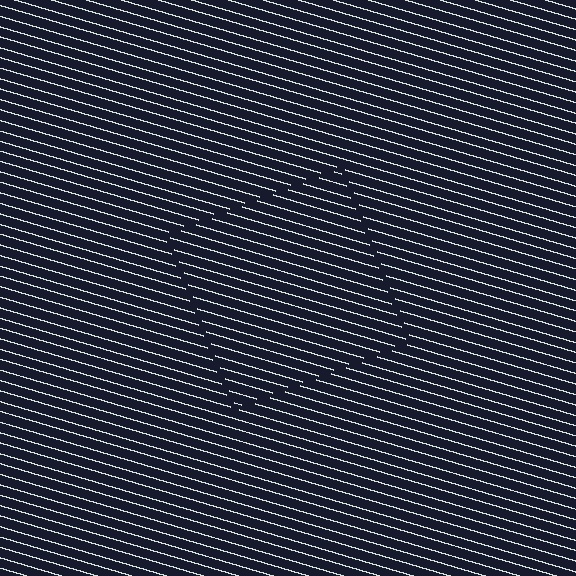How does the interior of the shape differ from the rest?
The interior of the shape contains the same grating, shifted by half a period — the contour is defined by the phase discontinuity where line-ends from the inner and outer gratings abut.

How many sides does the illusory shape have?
4 sides — the line-ends trace a square.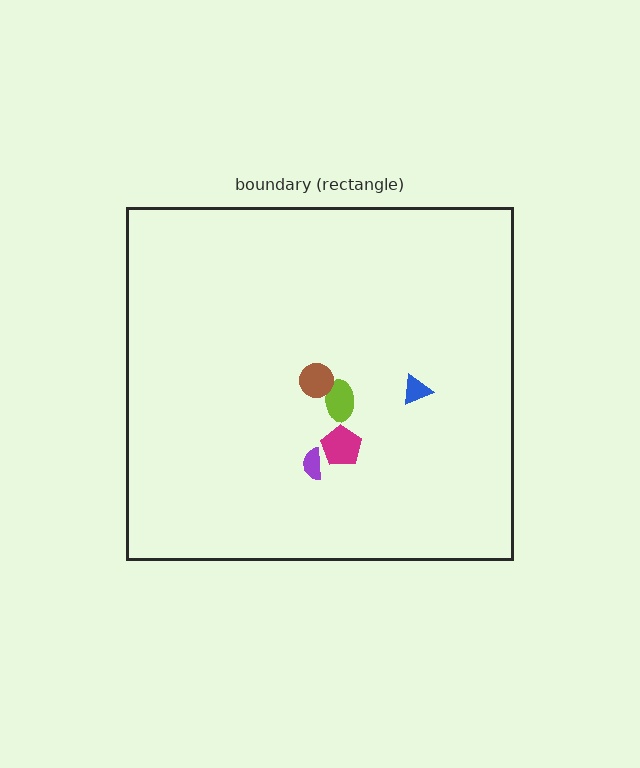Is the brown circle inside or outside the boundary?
Inside.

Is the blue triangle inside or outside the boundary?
Inside.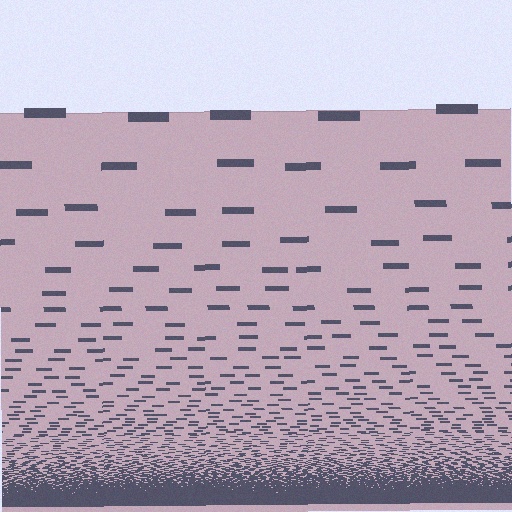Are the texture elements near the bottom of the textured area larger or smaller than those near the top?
Smaller. The gradient is inverted — elements near the bottom are smaller and denser.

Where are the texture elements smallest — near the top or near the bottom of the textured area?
Near the bottom.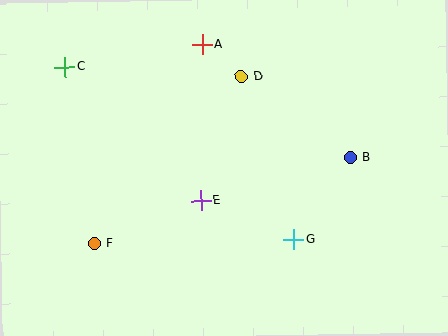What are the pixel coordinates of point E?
Point E is at (201, 201).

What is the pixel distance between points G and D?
The distance between G and D is 171 pixels.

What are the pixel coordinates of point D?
Point D is at (241, 76).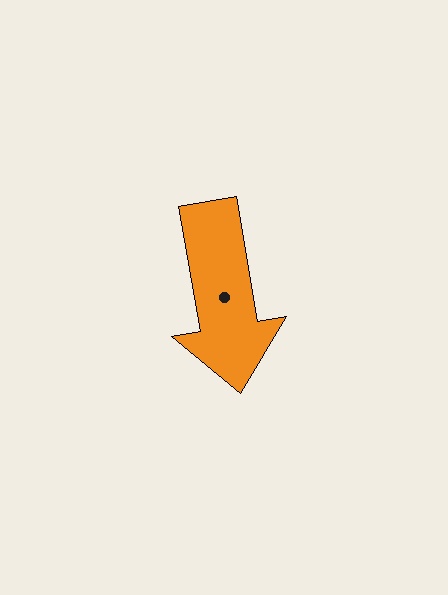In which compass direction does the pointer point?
South.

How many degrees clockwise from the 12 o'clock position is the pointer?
Approximately 170 degrees.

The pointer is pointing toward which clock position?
Roughly 6 o'clock.